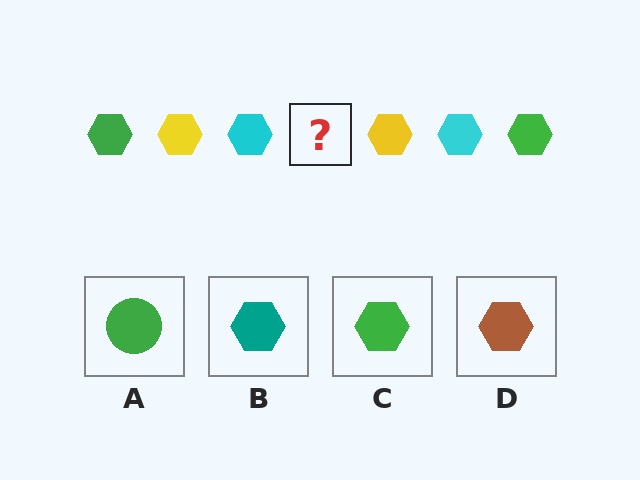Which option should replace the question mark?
Option C.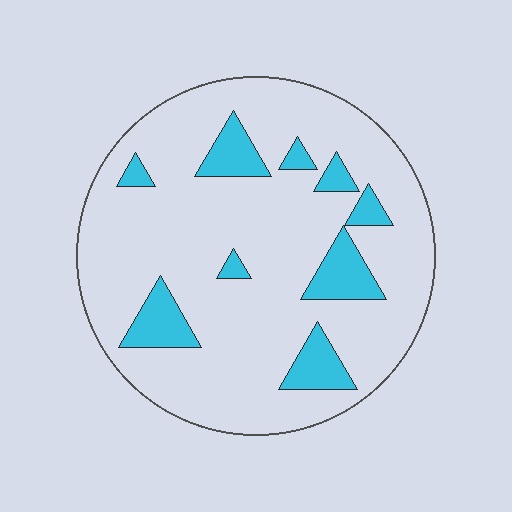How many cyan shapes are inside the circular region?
9.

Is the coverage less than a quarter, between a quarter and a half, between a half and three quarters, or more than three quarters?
Less than a quarter.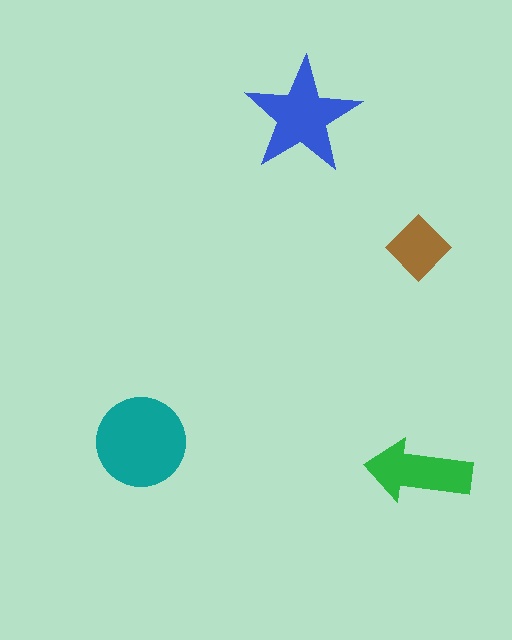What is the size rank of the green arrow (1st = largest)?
3rd.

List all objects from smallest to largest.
The brown diamond, the green arrow, the blue star, the teal circle.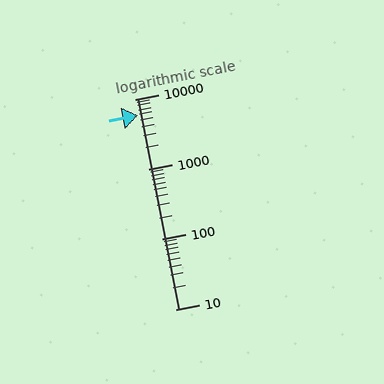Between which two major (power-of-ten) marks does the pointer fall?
The pointer is between 1000 and 10000.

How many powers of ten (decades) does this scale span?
The scale spans 3 decades, from 10 to 10000.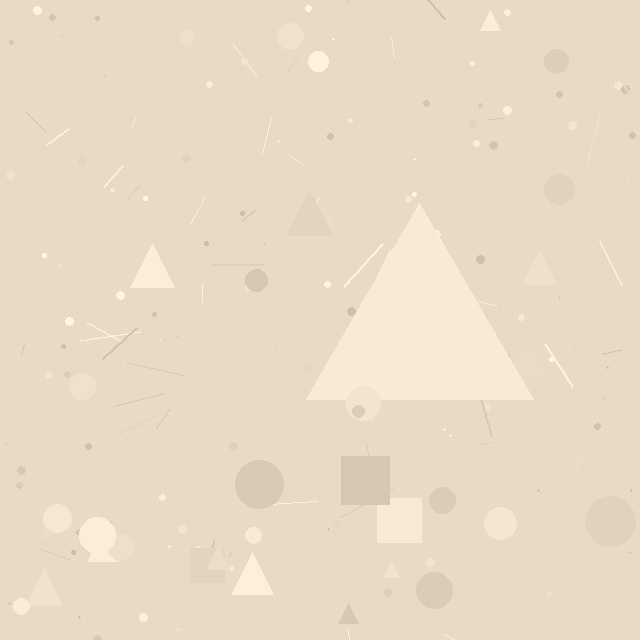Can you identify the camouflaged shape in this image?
The camouflaged shape is a triangle.